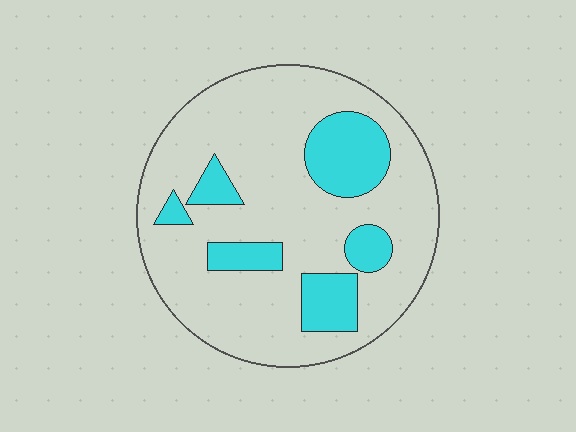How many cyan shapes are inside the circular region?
6.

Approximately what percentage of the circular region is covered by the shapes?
Approximately 20%.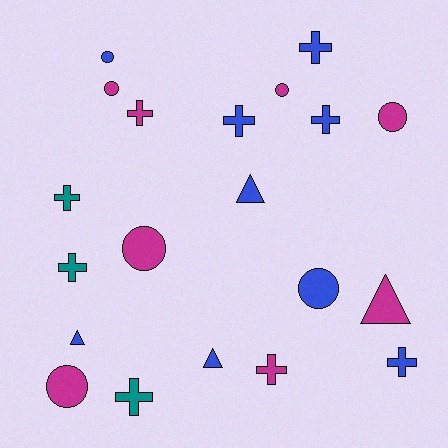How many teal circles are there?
There are no teal circles.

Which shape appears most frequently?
Cross, with 9 objects.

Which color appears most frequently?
Blue, with 9 objects.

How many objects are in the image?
There are 20 objects.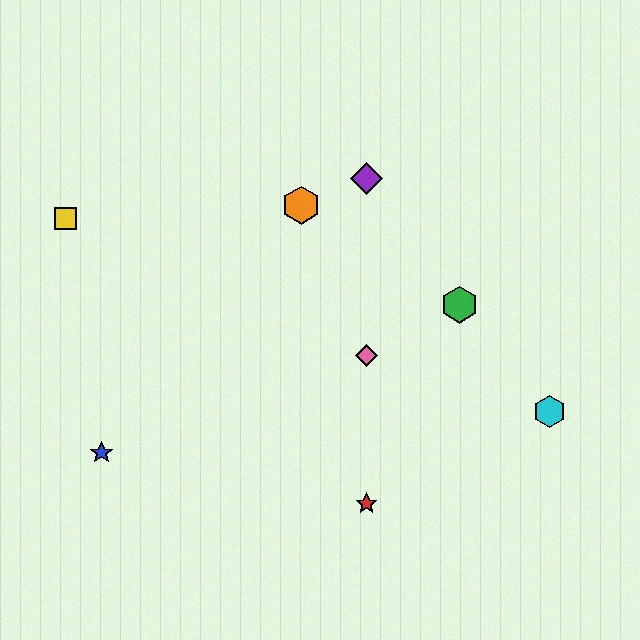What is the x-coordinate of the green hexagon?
The green hexagon is at x≈460.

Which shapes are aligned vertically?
The red star, the purple diamond, the pink diamond are aligned vertically.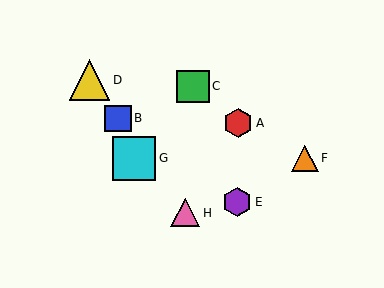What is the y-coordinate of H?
Object H is at y≈213.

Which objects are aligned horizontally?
Objects F, G are aligned horizontally.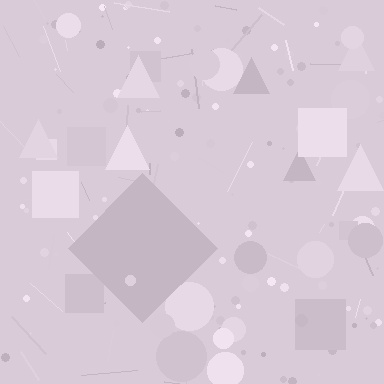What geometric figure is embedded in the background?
A diamond is embedded in the background.